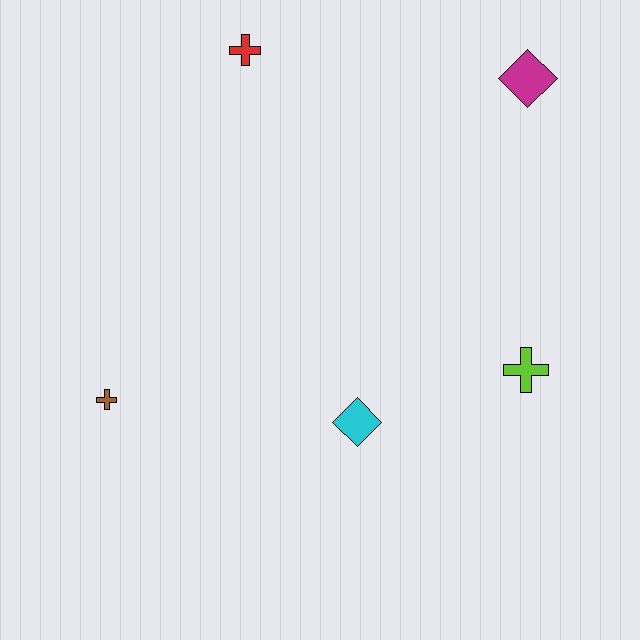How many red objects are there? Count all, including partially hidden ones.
There is 1 red object.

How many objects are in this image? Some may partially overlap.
There are 5 objects.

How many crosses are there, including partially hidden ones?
There are 3 crosses.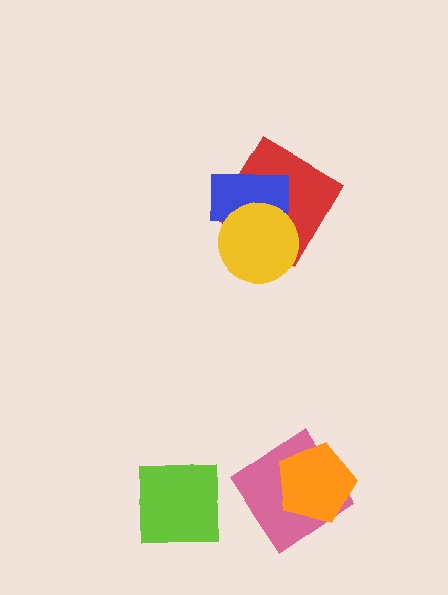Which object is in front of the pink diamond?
The orange pentagon is in front of the pink diamond.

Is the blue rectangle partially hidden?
Yes, it is partially covered by another shape.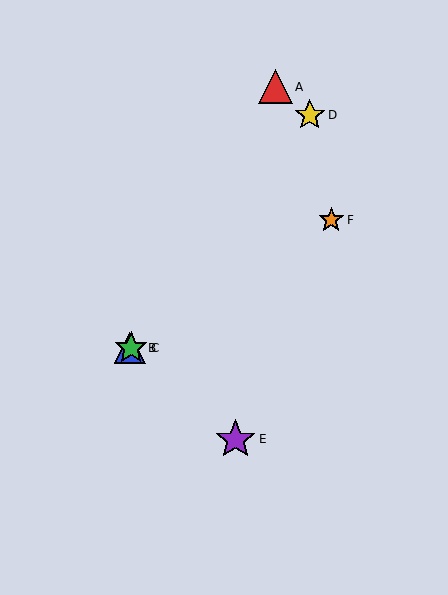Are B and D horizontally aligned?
No, B is at y≈348 and D is at y≈115.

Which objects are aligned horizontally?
Objects B, C are aligned horizontally.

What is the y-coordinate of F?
Object F is at y≈220.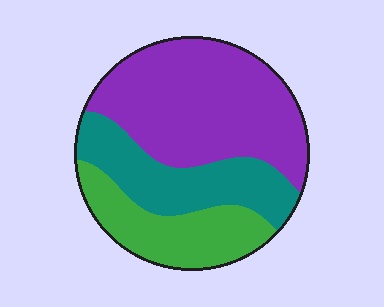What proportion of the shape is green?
Green covers about 25% of the shape.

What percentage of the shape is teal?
Teal takes up about one quarter (1/4) of the shape.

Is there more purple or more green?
Purple.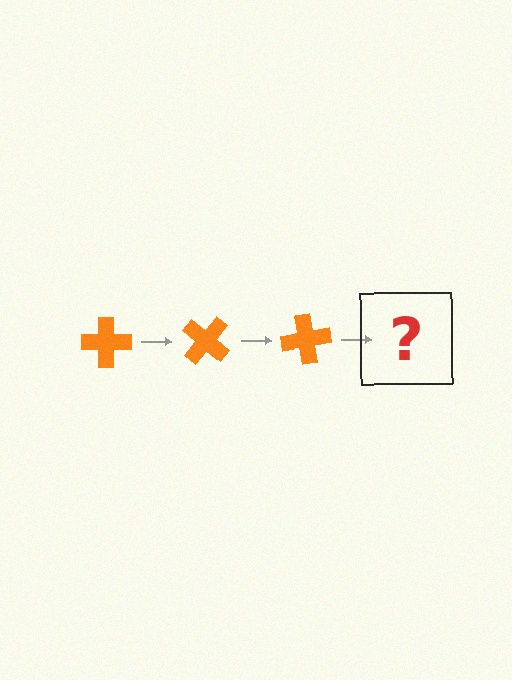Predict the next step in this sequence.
The next step is an orange cross rotated 120 degrees.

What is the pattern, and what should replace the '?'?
The pattern is that the cross rotates 40 degrees each step. The '?' should be an orange cross rotated 120 degrees.